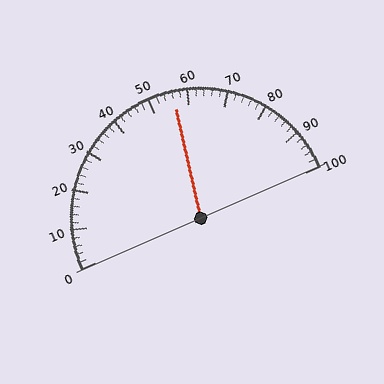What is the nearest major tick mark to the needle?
The nearest major tick mark is 60.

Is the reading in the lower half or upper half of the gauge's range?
The reading is in the upper half of the range (0 to 100).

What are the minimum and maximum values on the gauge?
The gauge ranges from 0 to 100.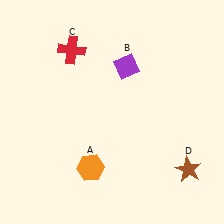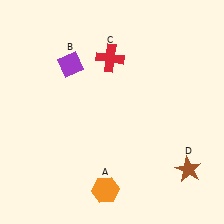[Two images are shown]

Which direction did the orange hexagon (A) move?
The orange hexagon (A) moved down.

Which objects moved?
The objects that moved are: the orange hexagon (A), the purple diamond (B), the red cross (C).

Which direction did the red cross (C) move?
The red cross (C) moved right.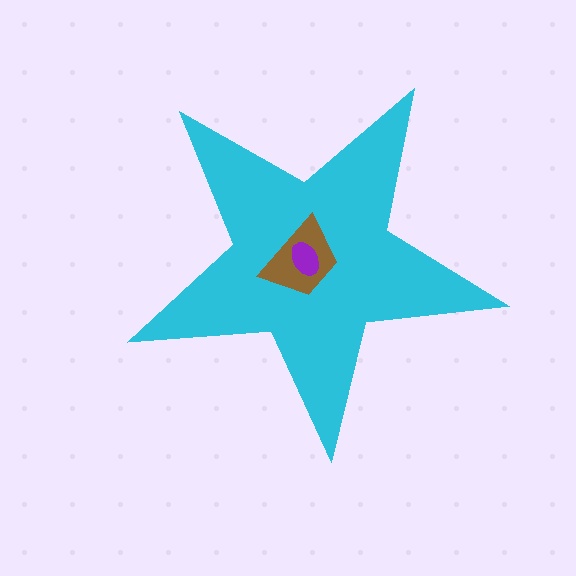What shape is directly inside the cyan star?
The brown trapezoid.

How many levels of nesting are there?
3.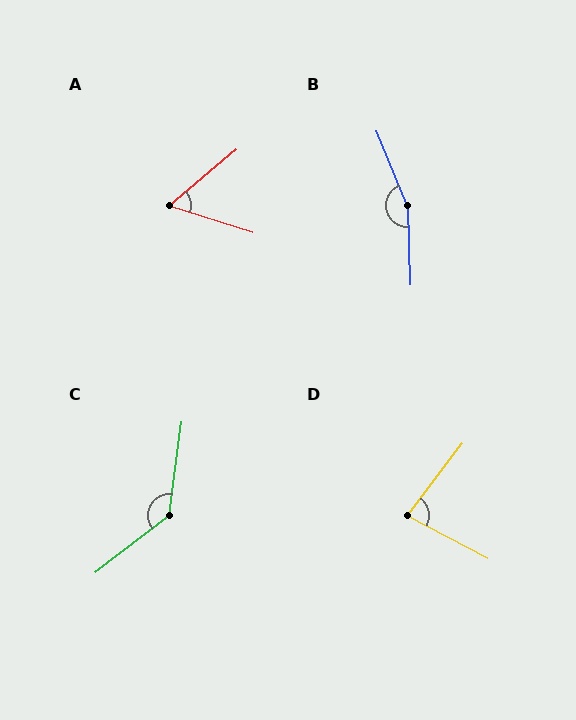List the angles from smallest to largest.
A (57°), D (80°), C (135°), B (160°).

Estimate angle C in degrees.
Approximately 135 degrees.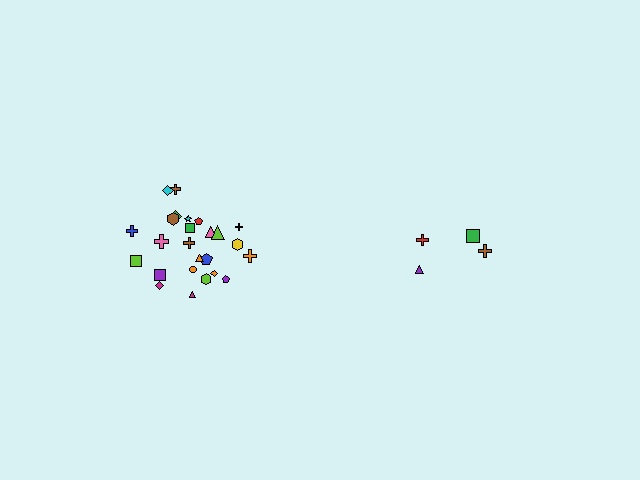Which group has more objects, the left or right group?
The left group.